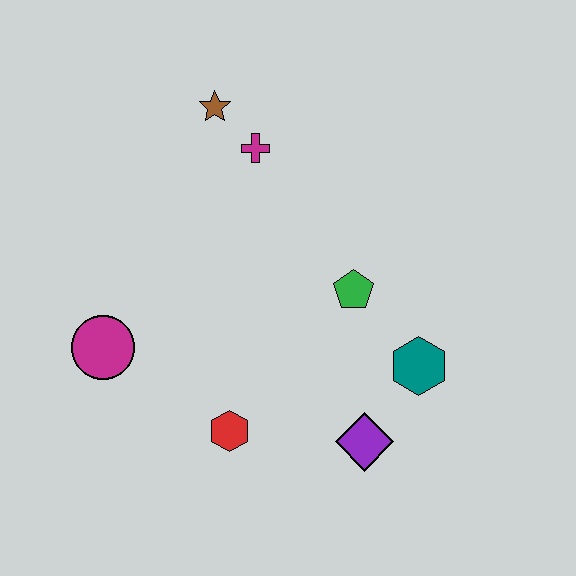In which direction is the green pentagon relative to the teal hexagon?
The green pentagon is above the teal hexagon.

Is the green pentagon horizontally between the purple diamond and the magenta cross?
Yes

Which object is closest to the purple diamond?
The teal hexagon is closest to the purple diamond.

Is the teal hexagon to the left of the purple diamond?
No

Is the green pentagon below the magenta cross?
Yes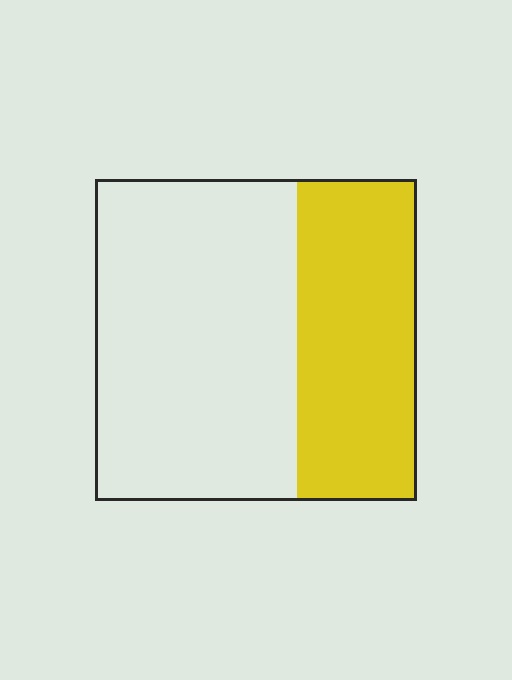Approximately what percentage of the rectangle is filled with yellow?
Approximately 35%.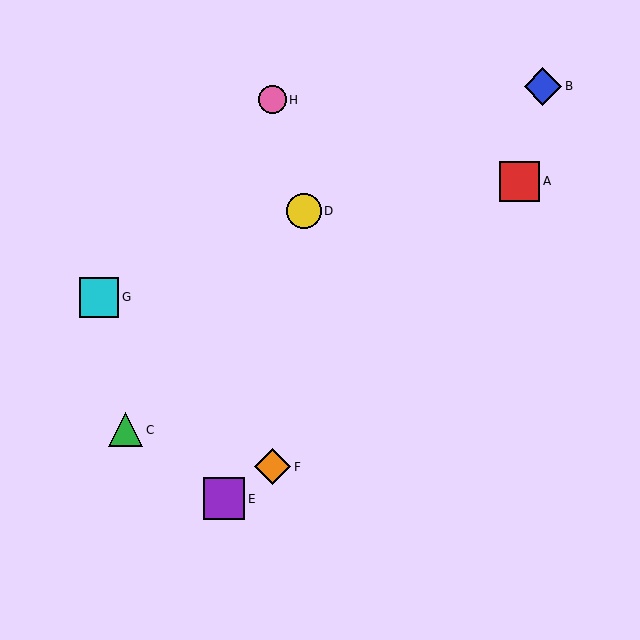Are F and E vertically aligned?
No, F is at x≈272 and E is at x≈224.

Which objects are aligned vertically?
Objects F, H are aligned vertically.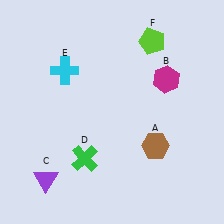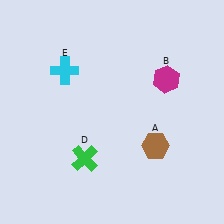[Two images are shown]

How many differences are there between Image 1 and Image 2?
There are 2 differences between the two images.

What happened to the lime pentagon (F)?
The lime pentagon (F) was removed in Image 2. It was in the top-right area of Image 1.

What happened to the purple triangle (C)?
The purple triangle (C) was removed in Image 2. It was in the bottom-left area of Image 1.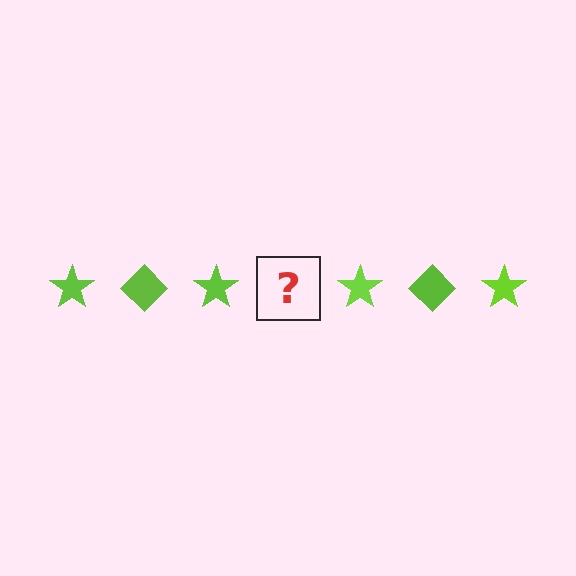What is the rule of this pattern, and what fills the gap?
The rule is that the pattern cycles through star, diamond shapes in lime. The gap should be filled with a lime diamond.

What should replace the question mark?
The question mark should be replaced with a lime diamond.